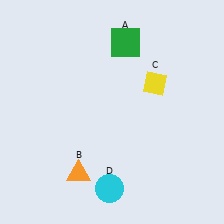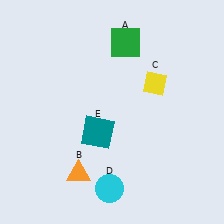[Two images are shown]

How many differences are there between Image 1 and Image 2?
There is 1 difference between the two images.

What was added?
A teal square (E) was added in Image 2.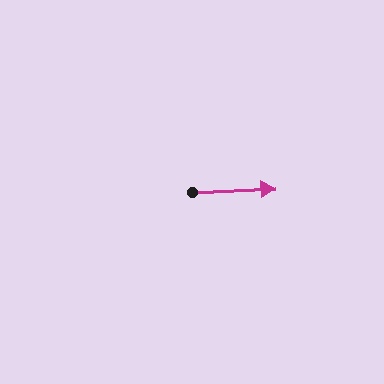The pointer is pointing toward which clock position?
Roughly 3 o'clock.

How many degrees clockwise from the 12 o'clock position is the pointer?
Approximately 87 degrees.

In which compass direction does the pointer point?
East.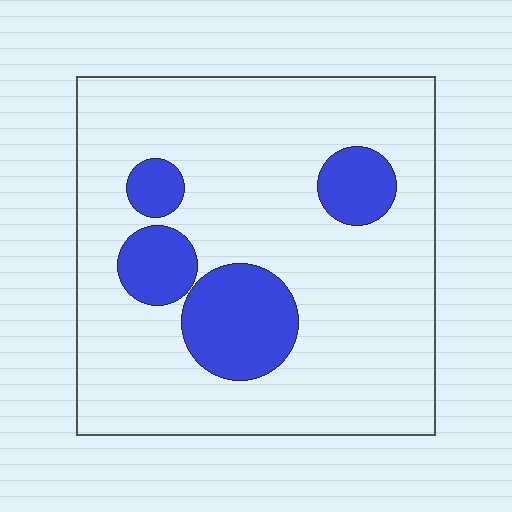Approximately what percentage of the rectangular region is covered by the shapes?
Approximately 20%.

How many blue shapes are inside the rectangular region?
4.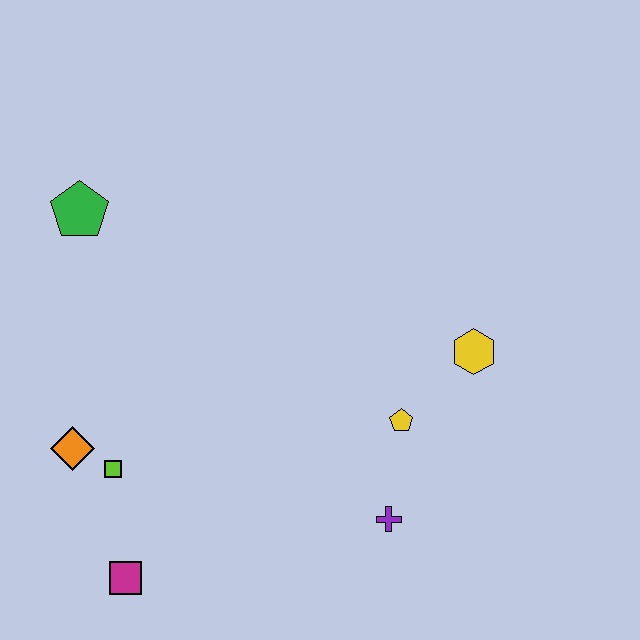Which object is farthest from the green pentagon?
The purple cross is farthest from the green pentagon.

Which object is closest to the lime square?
The orange diamond is closest to the lime square.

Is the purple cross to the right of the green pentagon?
Yes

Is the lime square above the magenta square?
Yes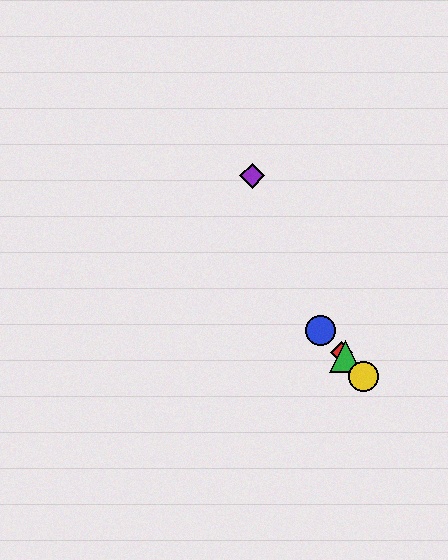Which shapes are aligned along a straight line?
The red diamond, the blue circle, the green triangle, the yellow circle are aligned along a straight line.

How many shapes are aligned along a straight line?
4 shapes (the red diamond, the blue circle, the green triangle, the yellow circle) are aligned along a straight line.